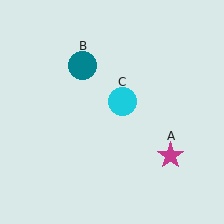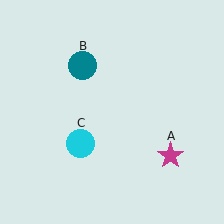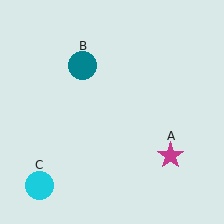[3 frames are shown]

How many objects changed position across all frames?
1 object changed position: cyan circle (object C).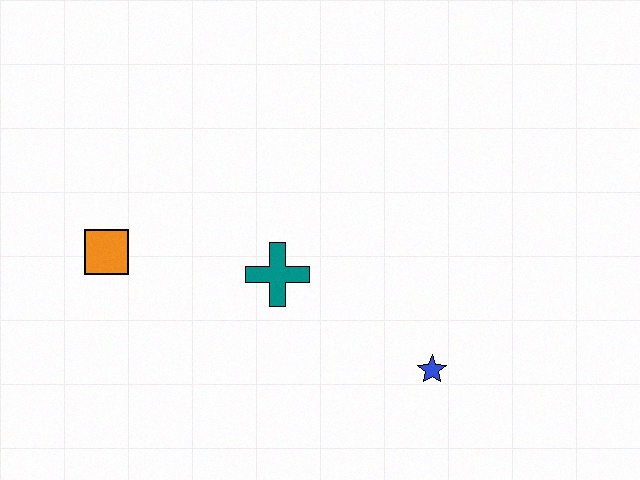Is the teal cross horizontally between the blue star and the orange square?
Yes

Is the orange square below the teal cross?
No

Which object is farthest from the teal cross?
The blue star is farthest from the teal cross.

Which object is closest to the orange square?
The teal cross is closest to the orange square.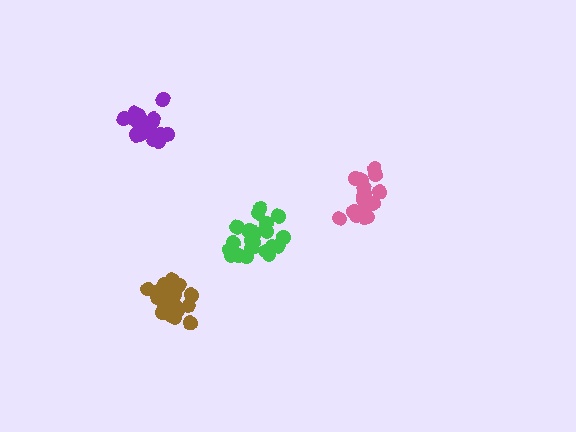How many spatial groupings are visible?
There are 4 spatial groupings.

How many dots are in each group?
Group 1: 18 dots, Group 2: 17 dots, Group 3: 21 dots, Group 4: 20 dots (76 total).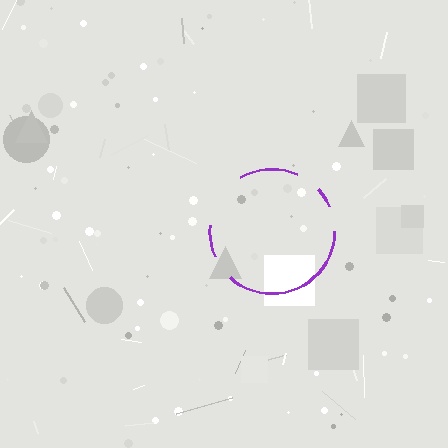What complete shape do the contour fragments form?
The contour fragments form a circle.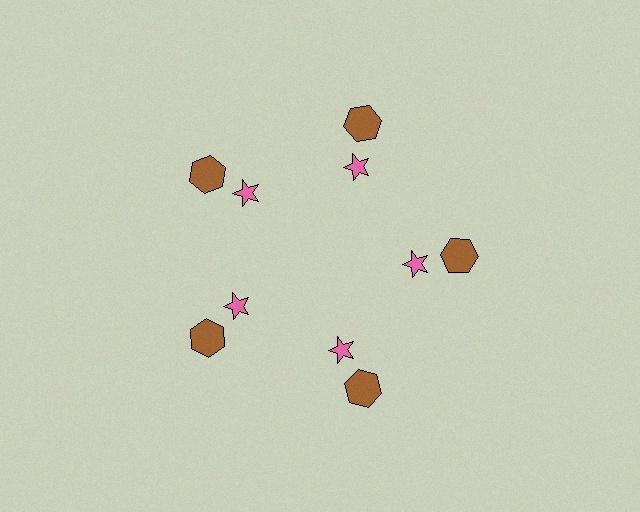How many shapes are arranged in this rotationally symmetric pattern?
There are 10 shapes, arranged in 5 groups of 2.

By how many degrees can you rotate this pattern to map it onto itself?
The pattern maps onto itself every 72 degrees of rotation.